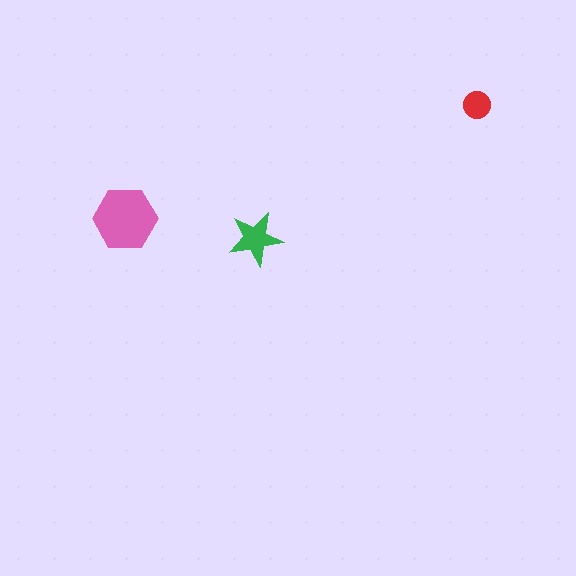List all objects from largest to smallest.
The pink hexagon, the green star, the red circle.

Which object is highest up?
The red circle is topmost.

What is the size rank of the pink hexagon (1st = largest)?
1st.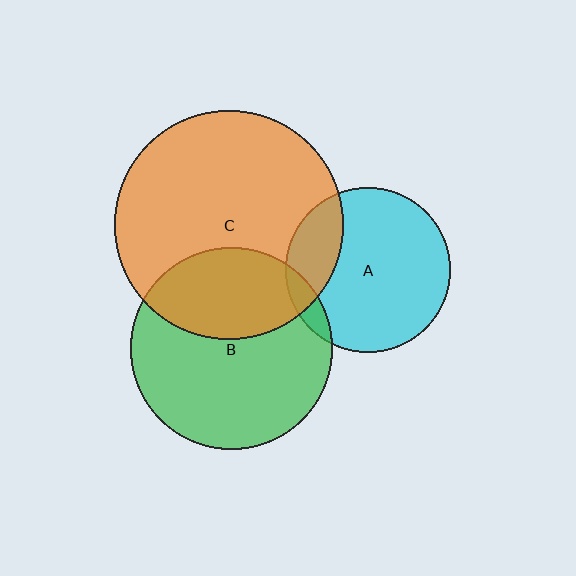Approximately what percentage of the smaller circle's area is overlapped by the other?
Approximately 5%.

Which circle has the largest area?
Circle C (orange).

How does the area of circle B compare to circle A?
Approximately 1.5 times.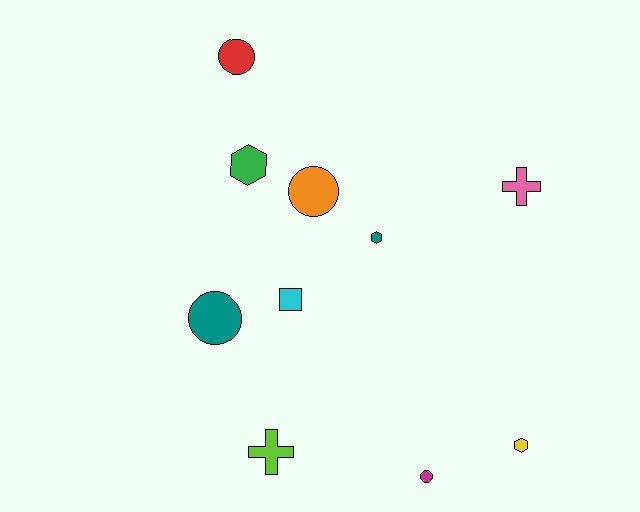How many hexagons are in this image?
There are 3 hexagons.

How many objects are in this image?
There are 10 objects.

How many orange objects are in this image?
There is 1 orange object.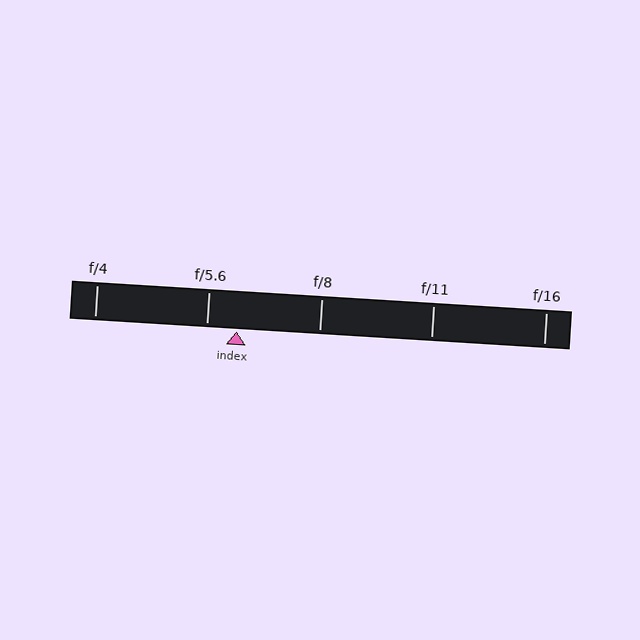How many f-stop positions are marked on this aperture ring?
There are 5 f-stop positions marked.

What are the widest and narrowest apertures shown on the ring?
The widest aperture shown is f/4 and the narrowest is f/16.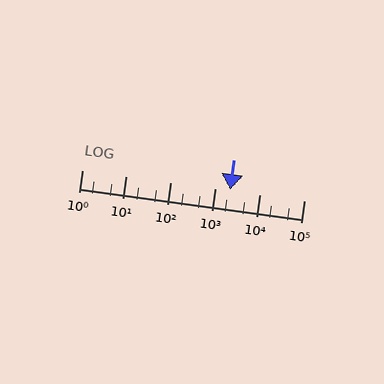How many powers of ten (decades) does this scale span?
The scale spans 5 decades, from 1 to 100000.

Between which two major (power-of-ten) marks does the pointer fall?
The pointer is between 1000 and 10000.